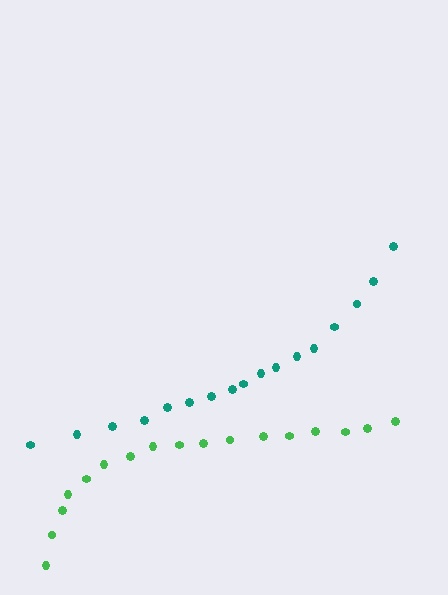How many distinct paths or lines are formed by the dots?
There are 2 distinct paths.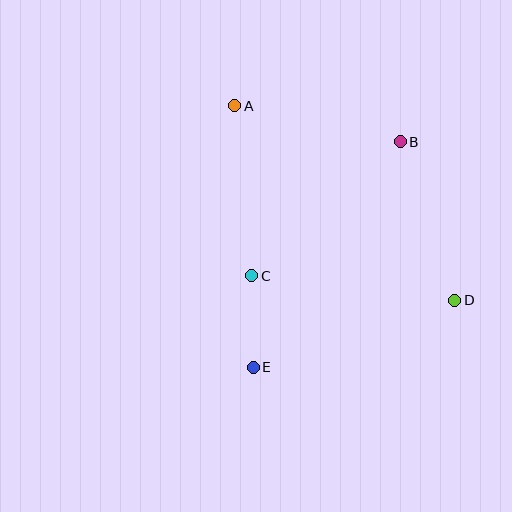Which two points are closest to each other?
Points C and E are closest to each other.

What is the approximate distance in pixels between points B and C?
The distance between B and C is approximately 200 pixels.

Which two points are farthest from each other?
Points A and D are farthest from each other.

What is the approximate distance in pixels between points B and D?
The distance between B and D is approximately 167 pixels.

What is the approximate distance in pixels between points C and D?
The distance between C and D is approximately 205 pixels.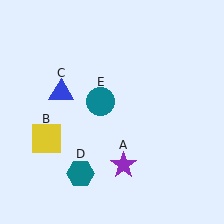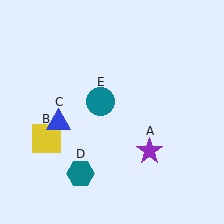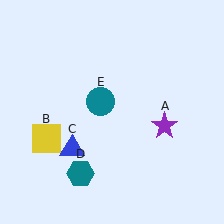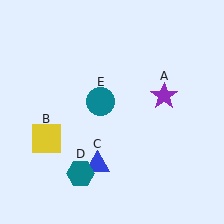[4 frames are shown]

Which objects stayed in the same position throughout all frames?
Yellow square (object B) and teal hexagon (object D) and teal circle (object E) remained stationary.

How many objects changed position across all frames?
2 objects changed position: purple star (object A), blue triangle (object C).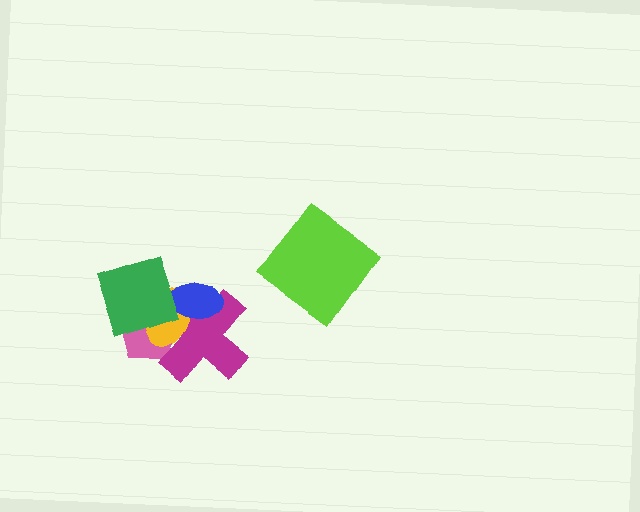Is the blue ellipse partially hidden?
Yes, it is partially covered by another shape.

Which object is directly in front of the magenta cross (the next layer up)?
The yellow ellipse is directly in front of the magenta cross.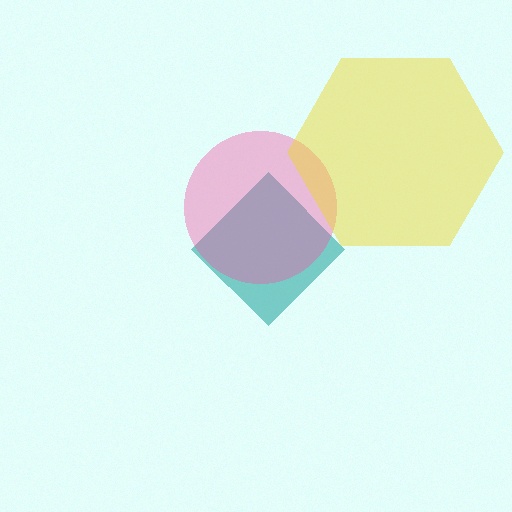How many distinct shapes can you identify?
There are 3 distinct shapes: a teal diamond, a pink circle, a yellow hexagon.